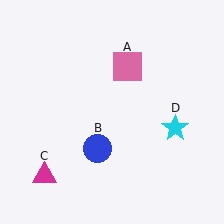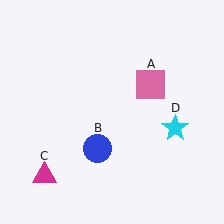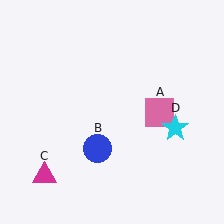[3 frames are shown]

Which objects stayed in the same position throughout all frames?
Blue circle (object B) and magenta triangle (object C) and cyan star (object D) remained stationary.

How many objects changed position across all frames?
1 object changed position: pink square (object A).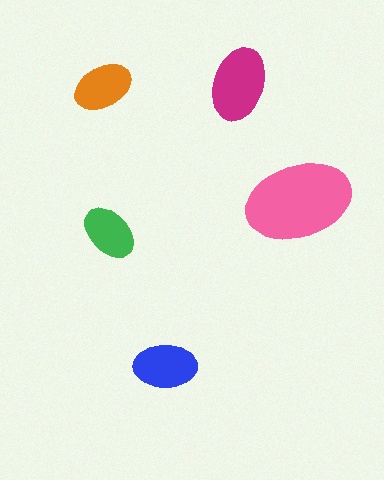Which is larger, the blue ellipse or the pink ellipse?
The pink one.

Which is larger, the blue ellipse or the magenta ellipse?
The magenta one.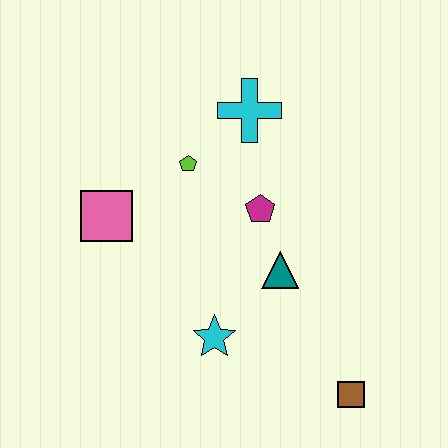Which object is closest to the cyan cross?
The lime pentagon is closest to the cyan cross.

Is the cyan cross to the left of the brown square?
Yes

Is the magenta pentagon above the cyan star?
Yes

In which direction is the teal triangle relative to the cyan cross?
The teal triangle is below the cyan cross.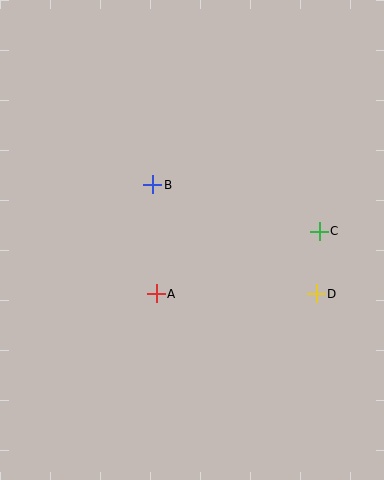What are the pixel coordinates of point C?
Point C is at (319, 231).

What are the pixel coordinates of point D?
Point D is at (316, 294).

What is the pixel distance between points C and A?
The distance between C and A is 175 pixels.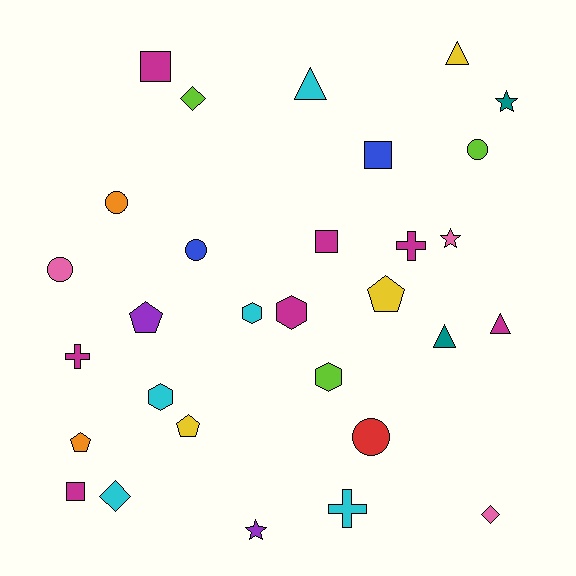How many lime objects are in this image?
There are 3 lime objects.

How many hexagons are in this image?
There are 4 hexagons.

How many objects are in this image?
There are 30 objects.